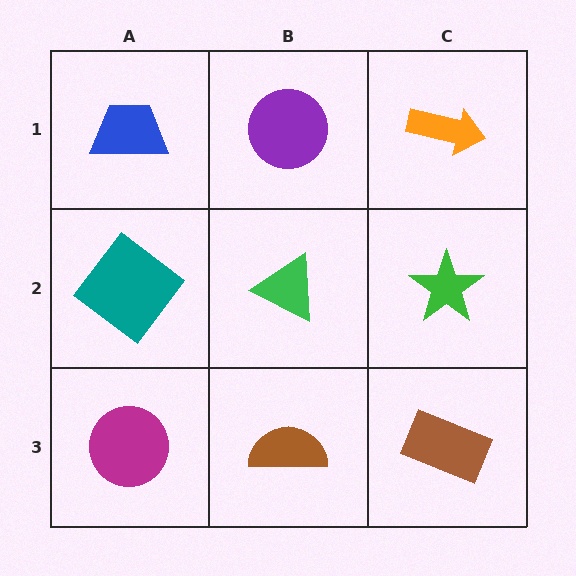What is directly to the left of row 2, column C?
A green triangle.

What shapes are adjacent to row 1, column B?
A green triangle (row 2, column B), a blue trapezoid (row 1, column A), an orange arrow (row 1, column C).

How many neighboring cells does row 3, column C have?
2.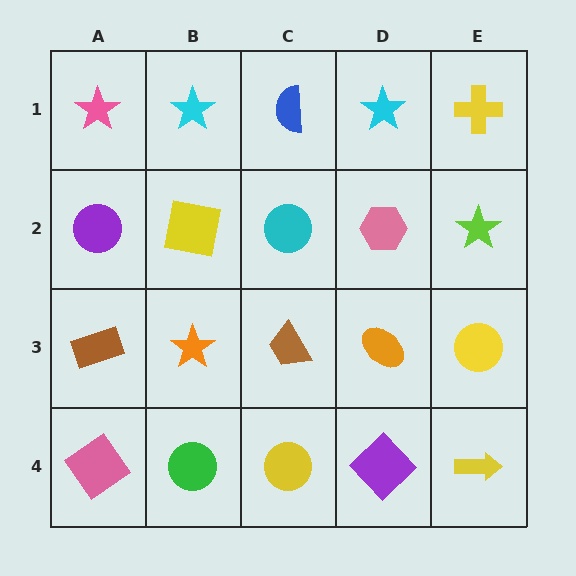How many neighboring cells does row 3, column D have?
4.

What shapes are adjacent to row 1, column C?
A cyan circle (row 2, column C), a cyan star (row 1, column B), a cyan star (row 1, column D).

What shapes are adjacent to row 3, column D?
A pink hexagon (row 2, column D), a purple diamond (row 4, column D), a brown trapezoid (row 3, column C), a yellow circle (row 3, column E).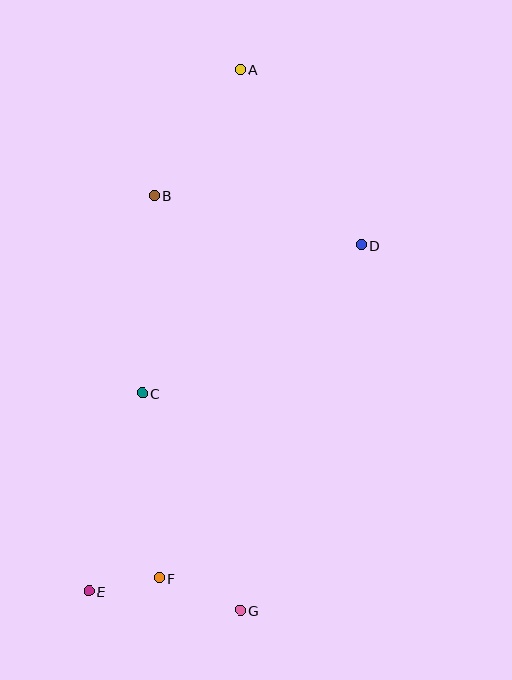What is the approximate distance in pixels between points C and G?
The distance between C and G is approximately 239 pixels.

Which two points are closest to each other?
Points E and F are closest to each other.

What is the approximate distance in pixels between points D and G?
The distance between D and G is approximately 385 pixels.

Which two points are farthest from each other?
Points A and E are farthest from each other.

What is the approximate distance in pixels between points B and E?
The distance between B and E is approximately 401 pixels.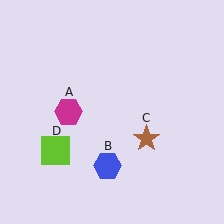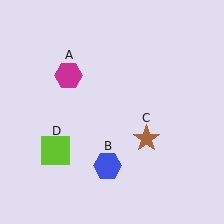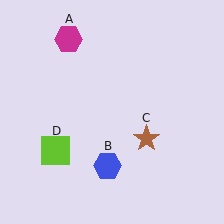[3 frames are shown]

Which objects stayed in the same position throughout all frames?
Blue hexagon (object B) and brown star (object C) and lime square (object D) remained stationary.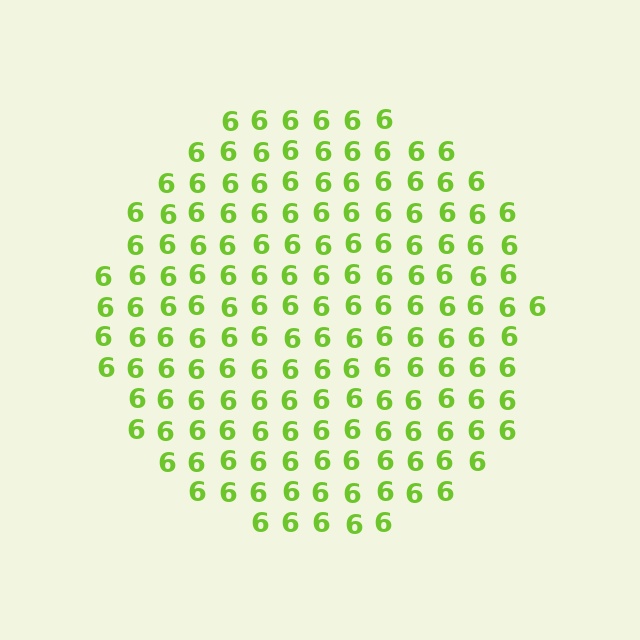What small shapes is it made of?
It is made of small digit 6's.